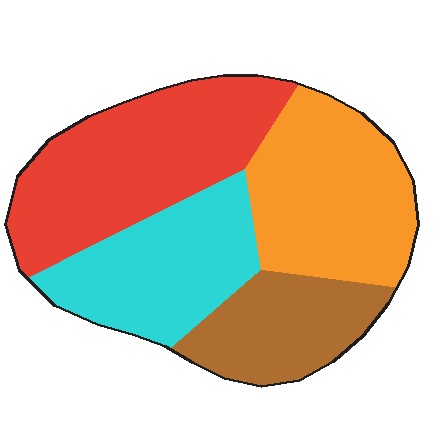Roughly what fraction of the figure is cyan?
Cyan covers about 25% of the figure.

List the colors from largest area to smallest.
From largest to smallest: red, orange, cyan, brown.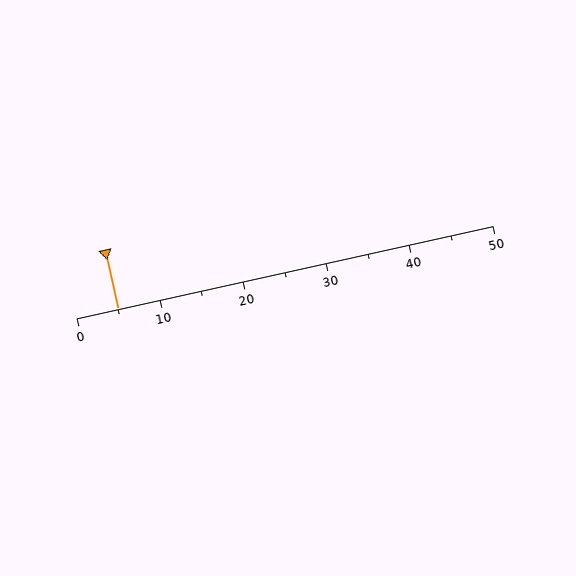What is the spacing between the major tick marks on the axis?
The major ticks are spaced 10 apart.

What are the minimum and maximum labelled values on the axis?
The axis runs from 0 to 50.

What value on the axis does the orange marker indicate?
The marker indicates approximately 5.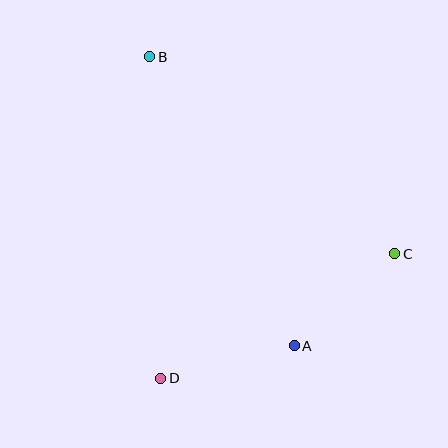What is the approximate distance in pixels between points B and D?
The distance between B and D is approximately 322 pixels.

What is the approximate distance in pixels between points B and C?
The distance between B and C is approximately 314 pixels.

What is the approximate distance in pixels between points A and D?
The distance between A and D is approximately 137 pixels.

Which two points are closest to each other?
Points A and C are closest to each other.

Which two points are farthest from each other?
Points A and B are farthest from each other.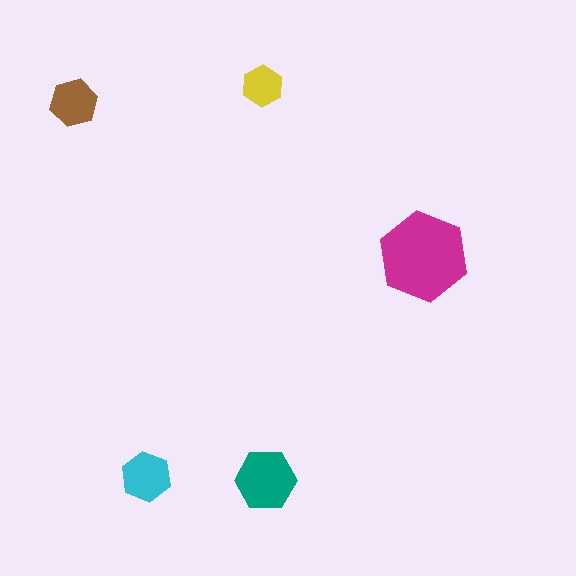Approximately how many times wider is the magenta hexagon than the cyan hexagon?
About 2 times wider.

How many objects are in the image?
There are 5 objects in the image.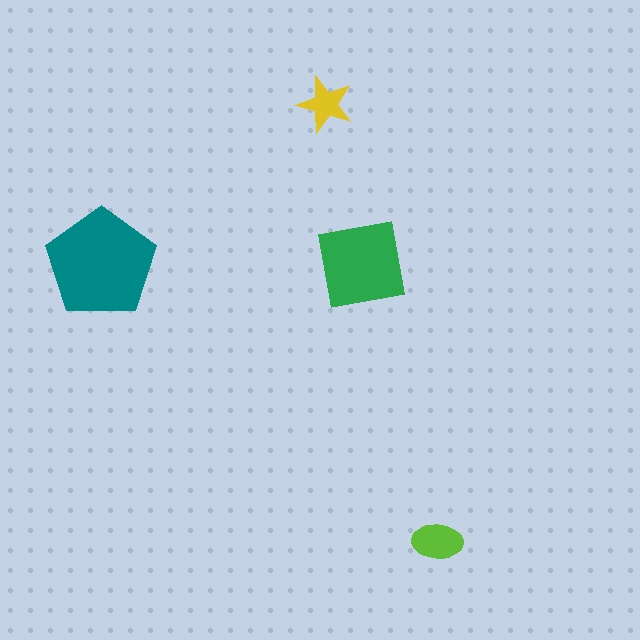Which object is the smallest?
The yellow star.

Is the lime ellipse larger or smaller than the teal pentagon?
Smaller.